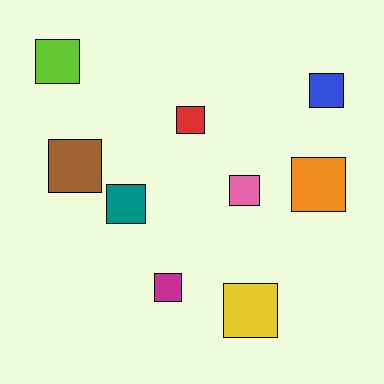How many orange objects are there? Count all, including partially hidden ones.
There is 1 orange object.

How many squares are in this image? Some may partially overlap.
There are 9 squares.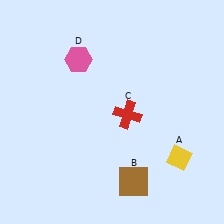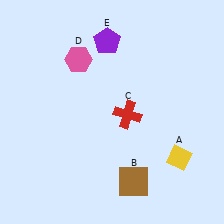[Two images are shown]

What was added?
A purple pentagon (E) was added in Image 2.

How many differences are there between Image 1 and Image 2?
There is 1 difference between the two images.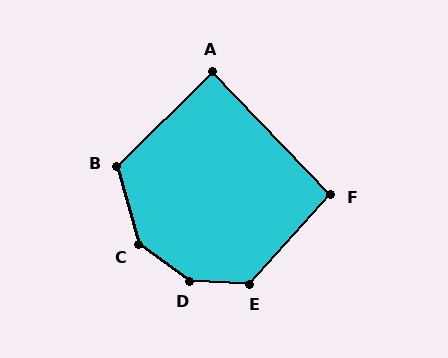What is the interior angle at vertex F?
Approximately 94 degrees (approximately right).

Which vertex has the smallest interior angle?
A, at approximately 89 degrees.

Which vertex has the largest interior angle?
D, at approximately 147 degrees.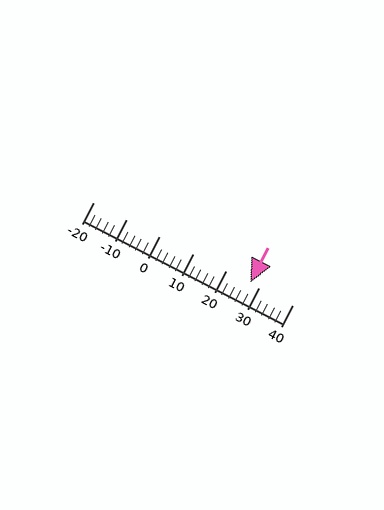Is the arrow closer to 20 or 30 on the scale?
The arrow is closer to 30.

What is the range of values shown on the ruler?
The ruler shows values from -20 to 40.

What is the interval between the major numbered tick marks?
The major tick marks are spaced 10 units apart.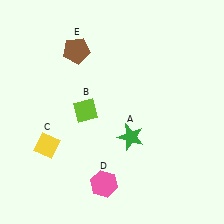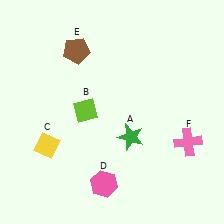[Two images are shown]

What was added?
A pink cross (F) was added in Image 2.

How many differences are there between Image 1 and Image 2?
There is 1 difference between the two images.